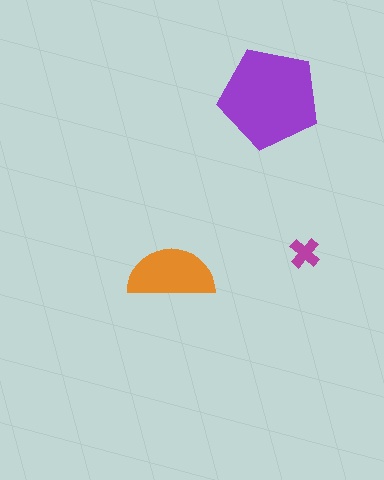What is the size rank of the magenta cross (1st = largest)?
3rd.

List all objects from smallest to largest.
The magenta cross, the orange semicircle, the purple pentagon.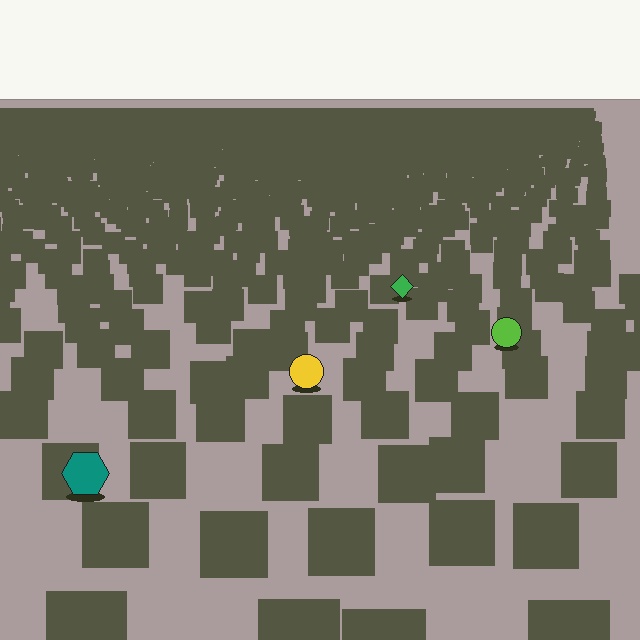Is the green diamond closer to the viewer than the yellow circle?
No. The yellow circle is closer — you can tell from the texture gradient: the ground texture is coarser near it.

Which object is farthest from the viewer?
The green diamond is farthest from the viewer. It appears smaller and the ground texture around it is denser.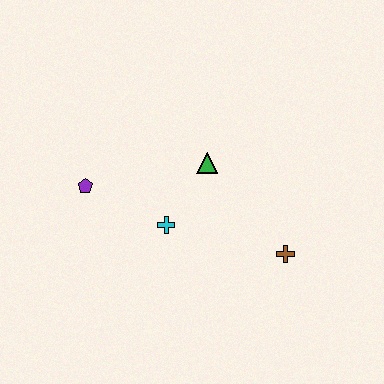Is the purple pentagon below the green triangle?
Yes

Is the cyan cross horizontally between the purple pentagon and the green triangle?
Yes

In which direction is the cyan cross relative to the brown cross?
The cyan cross is to the left of the brown cross.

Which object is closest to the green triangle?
The cyan cross is closest to the green triangle.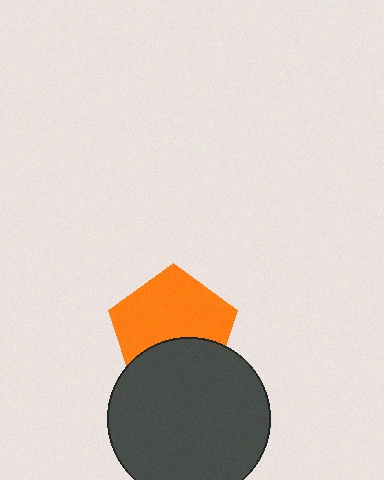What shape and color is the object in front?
The object in front is a dark gray circle.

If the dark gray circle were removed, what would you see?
You would see the complete orange pentagon.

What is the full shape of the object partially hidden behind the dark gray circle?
The partially hidden object is an orange pentagon.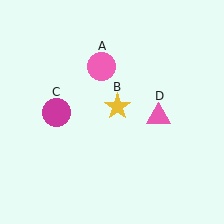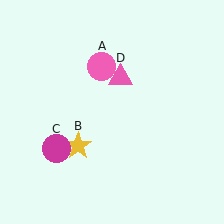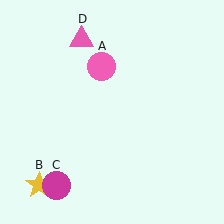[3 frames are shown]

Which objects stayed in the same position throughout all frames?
Pink circle (object A) remained stationary.